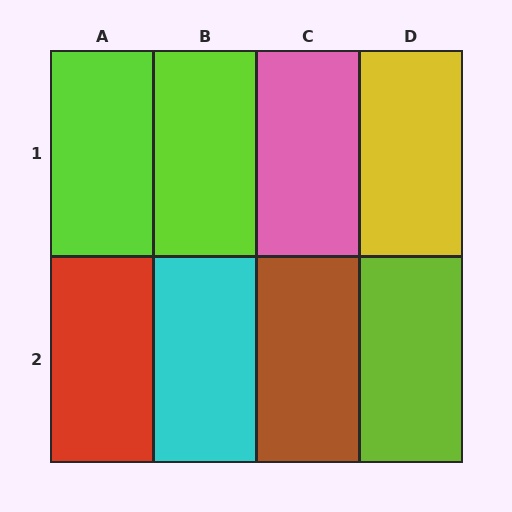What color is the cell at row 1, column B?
Lime.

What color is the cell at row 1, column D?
Yellow.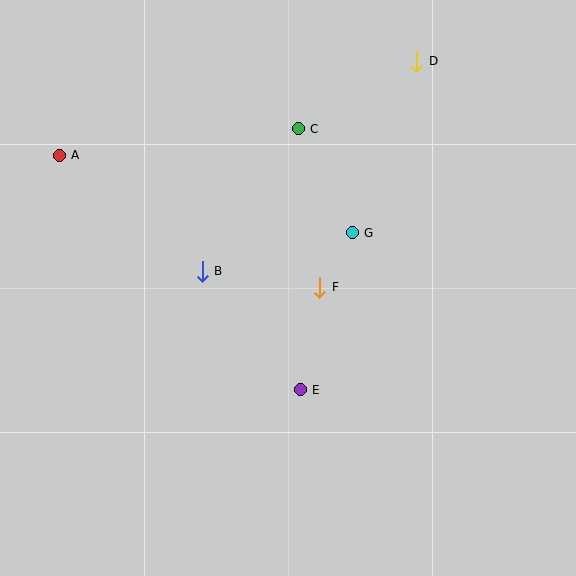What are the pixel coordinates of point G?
Point G is at (352, 233).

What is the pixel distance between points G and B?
The distance between G and B is 155 pixels.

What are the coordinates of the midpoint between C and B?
The midpoint between C and B is at (250, 200).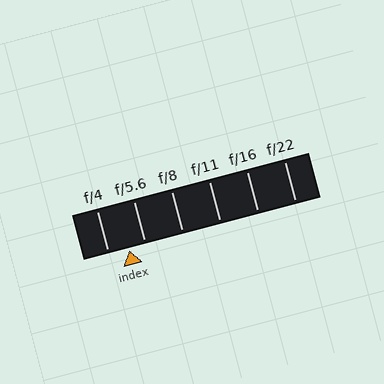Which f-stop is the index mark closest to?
The index mark is closest to f/5.6.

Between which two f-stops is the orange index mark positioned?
The index mark is between f/4 and f/5.6.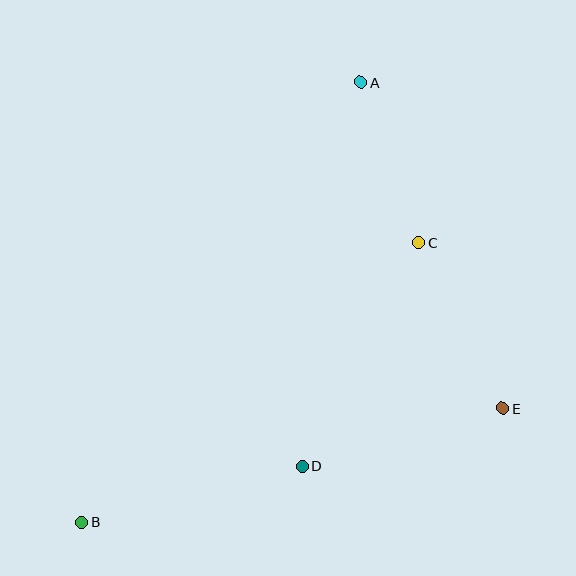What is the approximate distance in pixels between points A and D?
The distance between A and D is approximately 389 pixels.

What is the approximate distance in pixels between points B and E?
The distance between B and E is approximately 436 pixels.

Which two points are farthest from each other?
Points A and B are farthest from each other.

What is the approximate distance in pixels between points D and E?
The distance between D and E is approximately 210 pixels.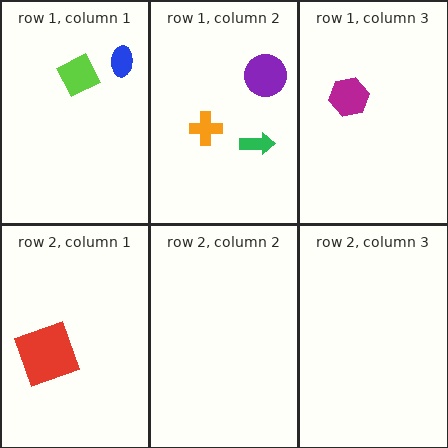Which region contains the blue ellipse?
The row 1, column 1 region.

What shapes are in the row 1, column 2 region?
The orange cross, the green arrow, the purple circle.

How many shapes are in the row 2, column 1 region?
1.